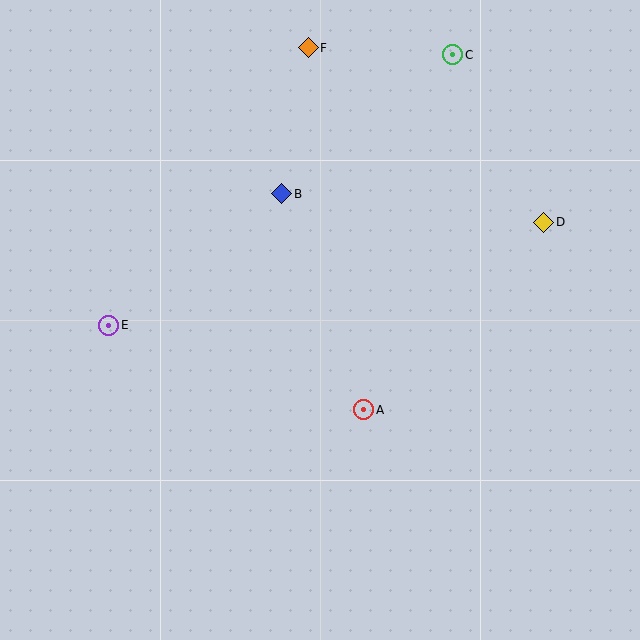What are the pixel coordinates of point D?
Point D is at (544, 222).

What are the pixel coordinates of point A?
Point A is at (364, 410).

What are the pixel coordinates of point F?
Point F is at (308, 48).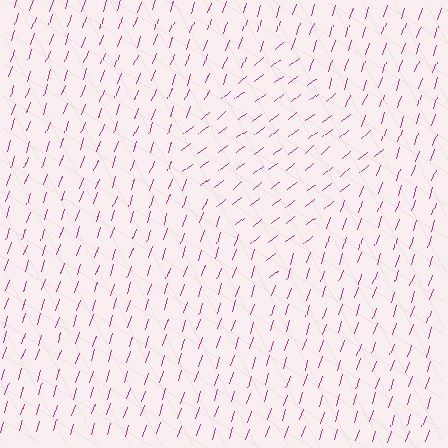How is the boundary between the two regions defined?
The boundary is defined purely by a change in line orientation (approximately 32 degrees difference). All lines are the same color and thickness.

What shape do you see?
I see a diamond.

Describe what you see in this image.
The image is filled with small magenta line segments. A diamond region in the image has lines oriented differently from the surrounding lines, creating a visible texture boundary.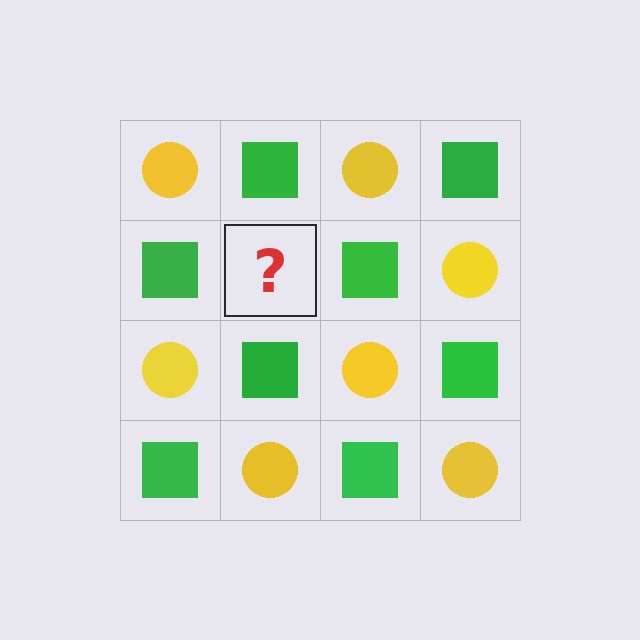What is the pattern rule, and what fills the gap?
The rule is that it alternates yellow circle and green square in a checkerboard pattern. The gap should be filled with a yellow circle.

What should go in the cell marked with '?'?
The missing cell should contain a yellow circle.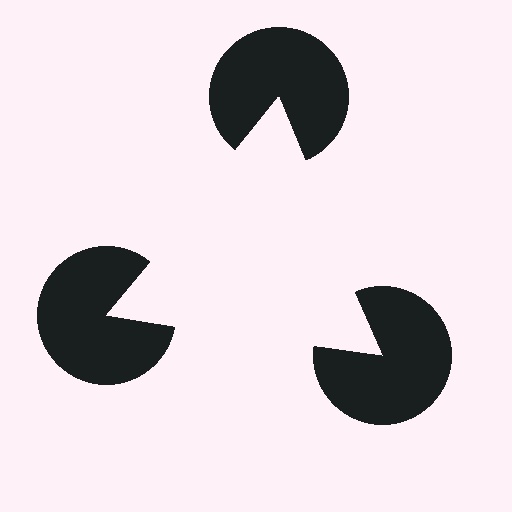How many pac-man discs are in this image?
There are 3 — one at each vertex of the illusory triangle.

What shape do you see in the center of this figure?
An illusory triangle — its edges are inferred from the aligned wedge cuts in the pac-man discs, not physically drawn.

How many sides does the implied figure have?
3 sides.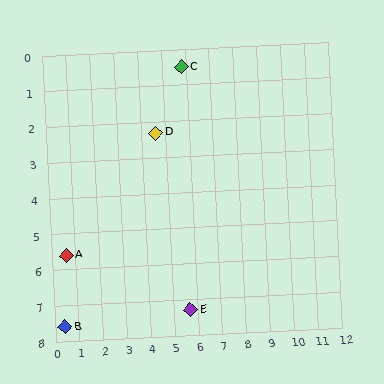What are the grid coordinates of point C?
Point C is at approximately (5.8, 0.5).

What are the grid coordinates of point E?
Point E is at approximately (5.7, 7.3).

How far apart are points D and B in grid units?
Points D and B are about 6.8 grid units apart.